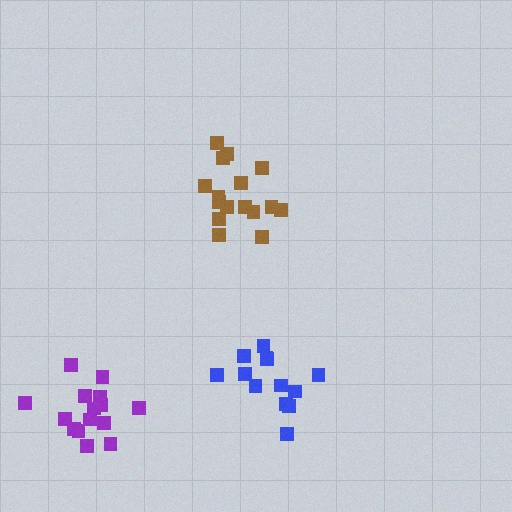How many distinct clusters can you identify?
There are 3 distinct clusters.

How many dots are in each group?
Group 1: 13 dots, Group 2: 15 dots, Group 3: 16 dots (44 total).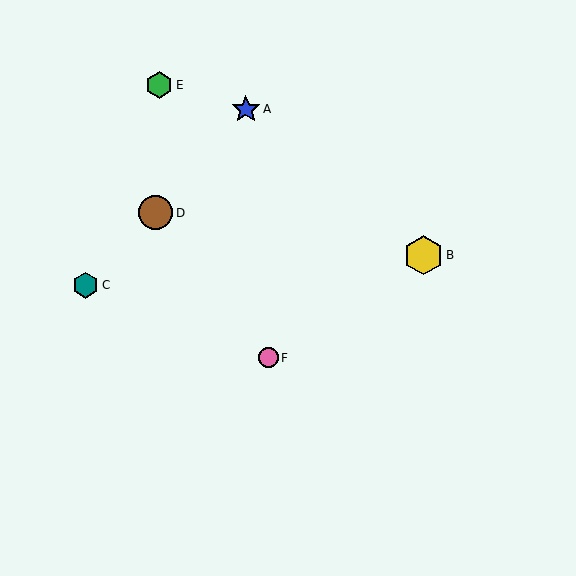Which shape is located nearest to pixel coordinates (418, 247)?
The yellow hexagon (labeled B) at (424, 255) is nearest to that location.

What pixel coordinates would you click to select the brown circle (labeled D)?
Click at (156, 213) to select the brown circle D.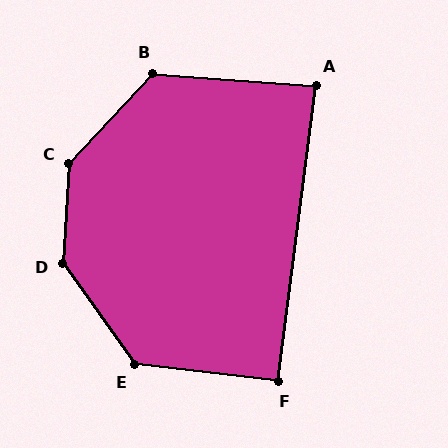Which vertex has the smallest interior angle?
A, at approximately 87 degrees.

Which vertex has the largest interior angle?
C, at approximately 141 degrees.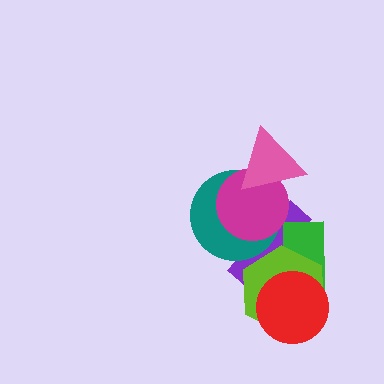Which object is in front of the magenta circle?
The pink triangle is in front of the magenta circle.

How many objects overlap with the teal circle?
3 objects overlap with the teal circle.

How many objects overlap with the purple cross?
5 objects overlap with the purple cross.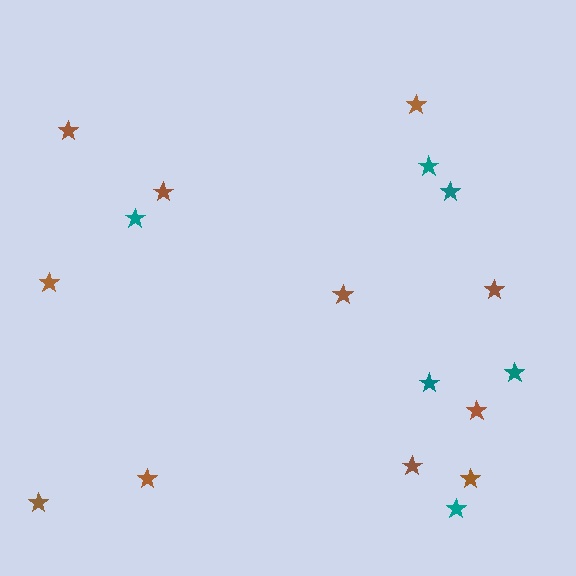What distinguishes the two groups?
There are 2 groups: one group of brown stars (11) and one group of teal stars (6).